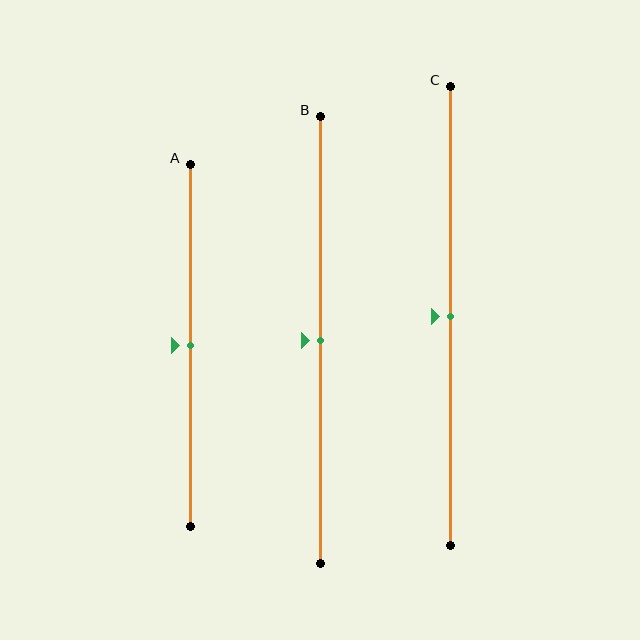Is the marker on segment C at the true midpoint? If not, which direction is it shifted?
Yes, the marker on segment C is at the true midpoint.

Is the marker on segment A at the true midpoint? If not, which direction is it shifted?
Yes, the marker on segment A is at the true midpoint.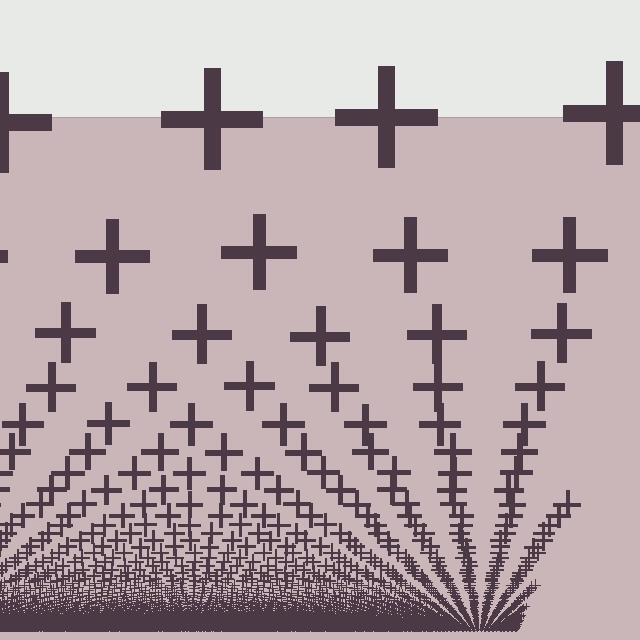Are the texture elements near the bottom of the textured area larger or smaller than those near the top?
Smaller. The gradient is inverted — elements near the bottom are smaller and denser.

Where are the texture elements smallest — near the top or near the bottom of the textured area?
Near the bottom.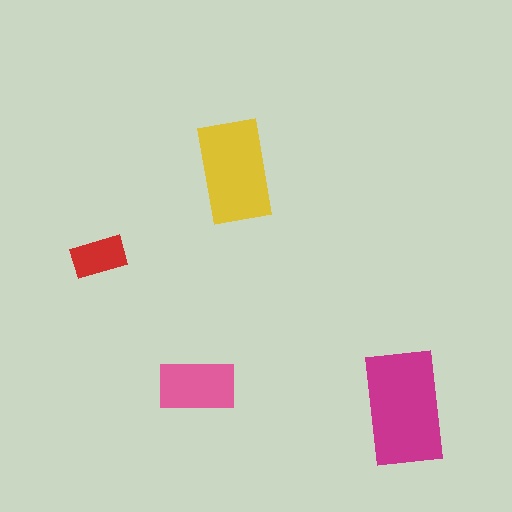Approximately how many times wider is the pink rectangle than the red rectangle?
About 1.5 times wider.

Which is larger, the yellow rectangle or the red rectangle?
The yellow one.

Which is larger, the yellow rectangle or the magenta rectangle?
The magenta one.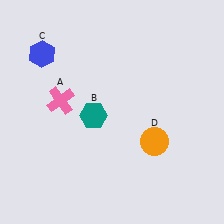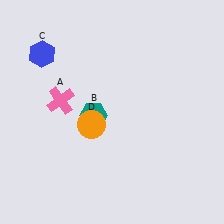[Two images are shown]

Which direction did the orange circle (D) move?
The orange circle (D) moved left.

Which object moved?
The orange circle (D) moved left.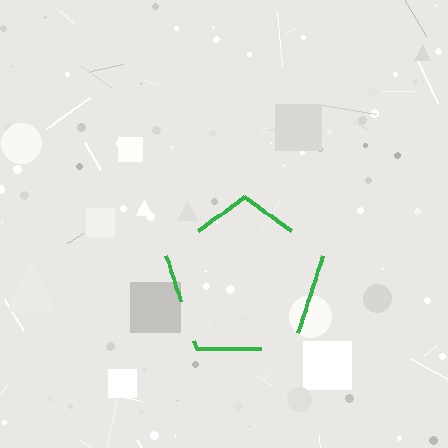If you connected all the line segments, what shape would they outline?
They would outline a pentagon.